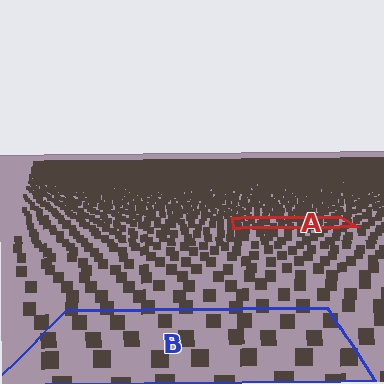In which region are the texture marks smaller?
The texture marks are smaller in region A, because it is farther away.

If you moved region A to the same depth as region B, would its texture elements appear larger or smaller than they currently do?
They would appear larger. At a closer depth, the same texture elements are projected at a bigger on-screen size.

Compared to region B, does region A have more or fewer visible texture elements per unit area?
Region A has more texture elements per unit area — they are packed more densely because it is farther away.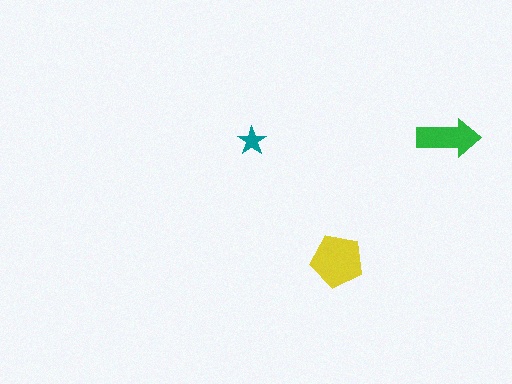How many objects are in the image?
There are 3 objects in the image.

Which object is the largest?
The yellow pentagon.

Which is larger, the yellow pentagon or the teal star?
The yellow pentagon.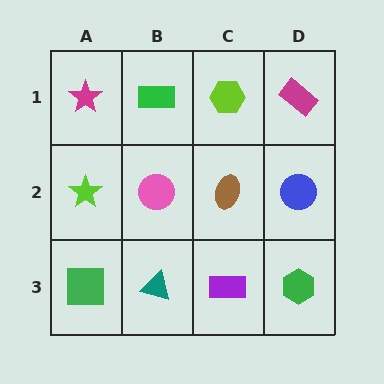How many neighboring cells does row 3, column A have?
2.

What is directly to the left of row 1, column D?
A lime hexagon.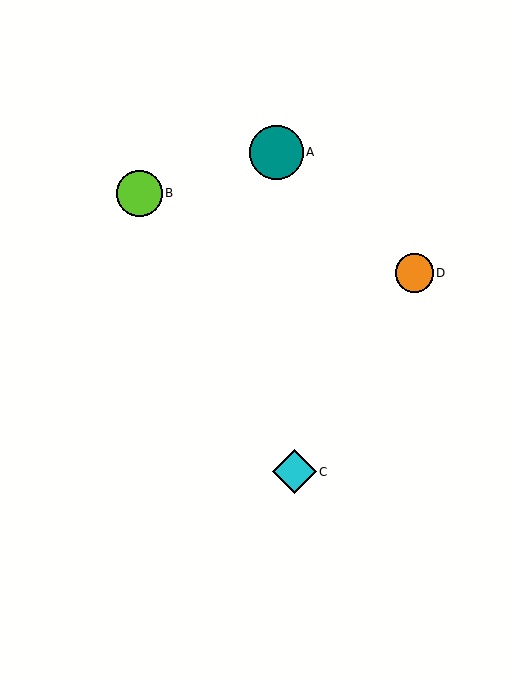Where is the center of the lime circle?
The center of the lime circle is at (139, 193).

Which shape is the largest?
The teal circle (labeled A) is the largest.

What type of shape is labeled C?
Shape C is a cyan diamond.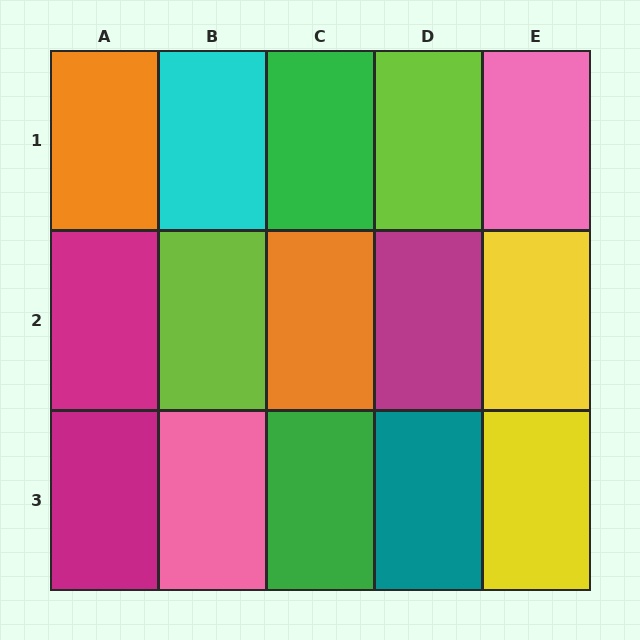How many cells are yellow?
2 cells are yellow.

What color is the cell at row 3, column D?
Teal.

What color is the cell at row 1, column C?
Green.